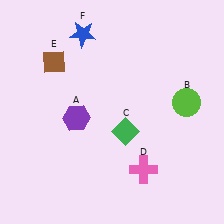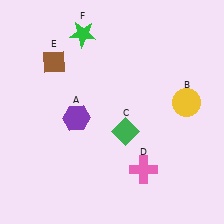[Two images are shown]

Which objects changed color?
B changed from lime to yellow. F changed from blue to green.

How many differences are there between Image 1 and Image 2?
There are 2 differences between the two images.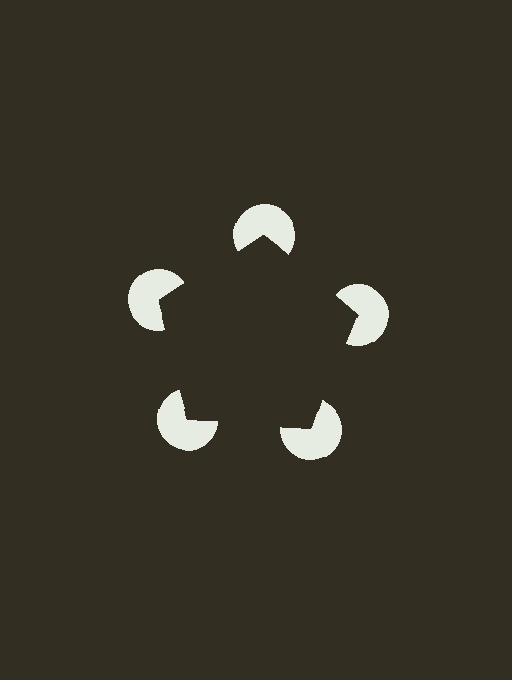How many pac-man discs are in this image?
There are 5 — one at each vertex of the illusory pentagon.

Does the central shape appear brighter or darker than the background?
It typically appears slightly darker than the background, even though no actual brightness change is drawn.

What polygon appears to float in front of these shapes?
An illusory pentagon — its edges are inferred from the aligned wedge cuts in the pac-man discs, not physically drawn.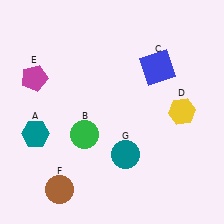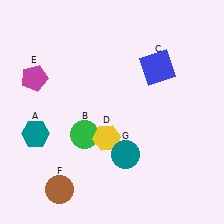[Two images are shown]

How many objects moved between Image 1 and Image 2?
1 object moved between the two images.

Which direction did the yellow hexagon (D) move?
The yellow hexagon (D) moved left.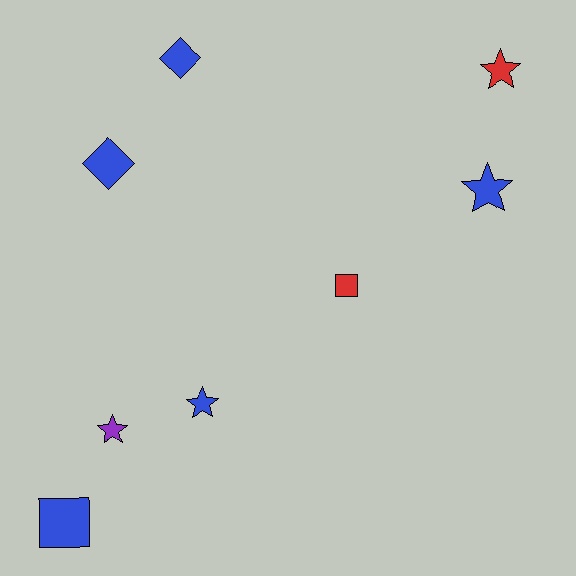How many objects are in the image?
There are 8 objects.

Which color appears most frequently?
Blue, with 5 objects.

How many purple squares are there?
There are no purple squares.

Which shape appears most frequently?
Star, with 4 objects.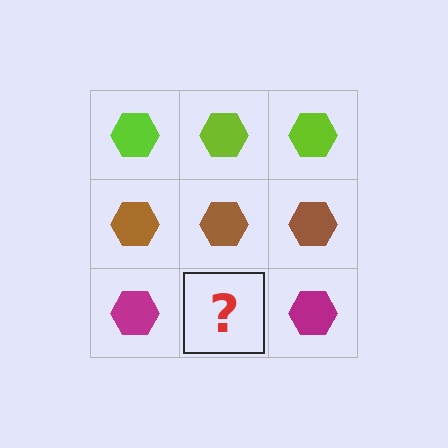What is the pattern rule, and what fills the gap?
The rule is that each row has a consistent color. The gap should be filled with a magenta hexagon.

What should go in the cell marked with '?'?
The missing cell should contain a magenta hexagon.